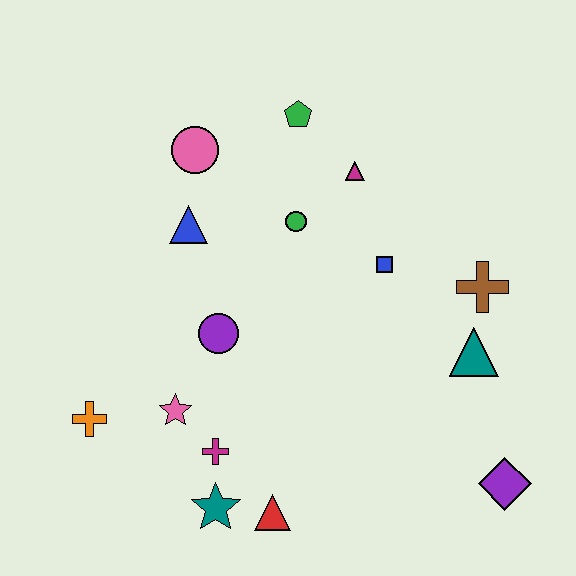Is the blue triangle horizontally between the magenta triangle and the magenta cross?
No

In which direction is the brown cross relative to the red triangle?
The brown cross is above the red triangle.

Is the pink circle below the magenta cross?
No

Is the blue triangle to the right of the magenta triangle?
No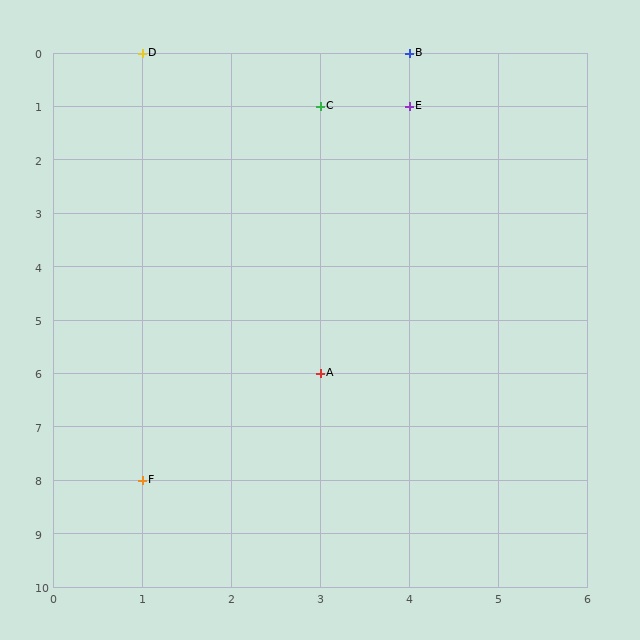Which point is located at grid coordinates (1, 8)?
Point F is at (1, 8).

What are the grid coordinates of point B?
Point B is at grid coordinates (4, 0).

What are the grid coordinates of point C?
Point C is at grid coordinates (3, 1).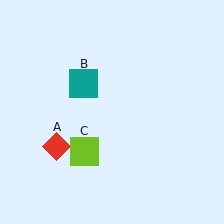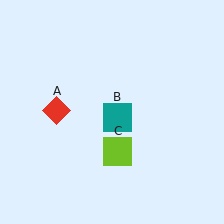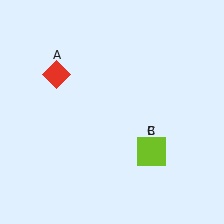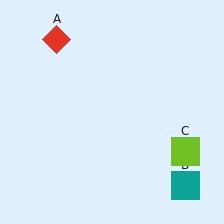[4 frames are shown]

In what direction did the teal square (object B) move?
The teal square (object B) moved down and to the right.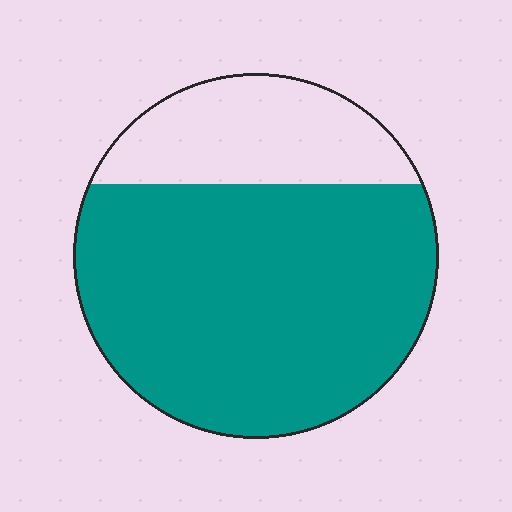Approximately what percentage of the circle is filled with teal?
Approximately 75%.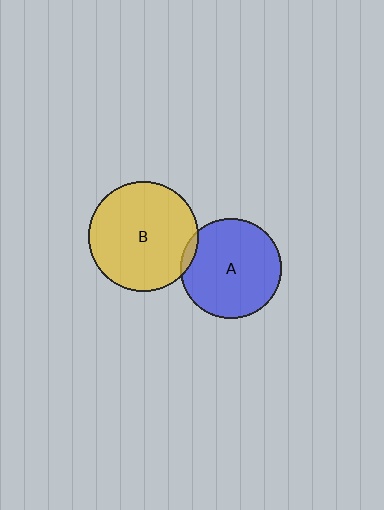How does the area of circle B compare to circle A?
Approximately 1.2 times.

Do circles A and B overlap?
Yes.